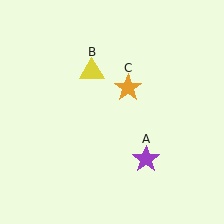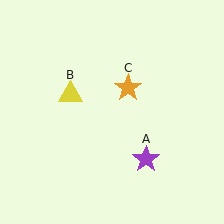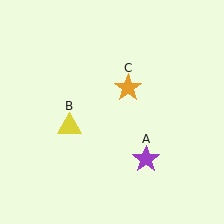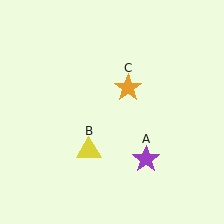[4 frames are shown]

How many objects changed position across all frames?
1 object changed position: yellow triangle (object B).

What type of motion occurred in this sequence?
The yellow triangle (object B) rotated counterclockwise around the center of the scene.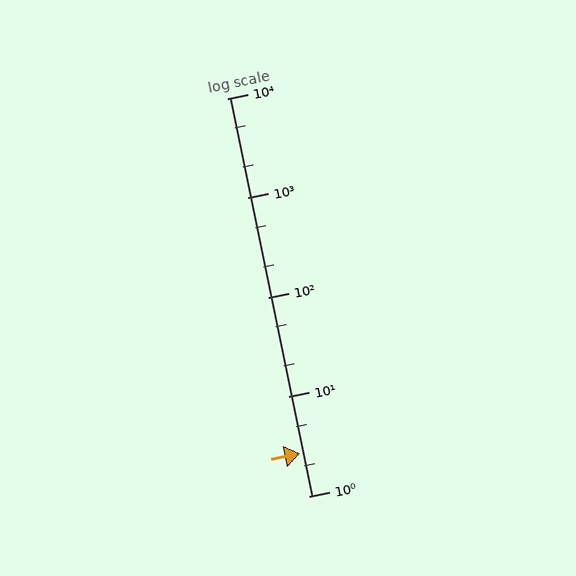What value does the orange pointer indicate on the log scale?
The pointer indicates approximately 2.7.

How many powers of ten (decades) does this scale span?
The scale spans 4 decades, from 1 to 10000.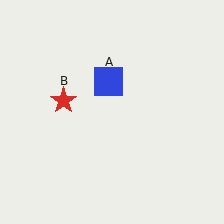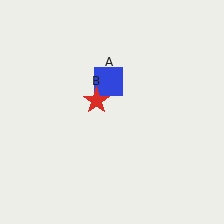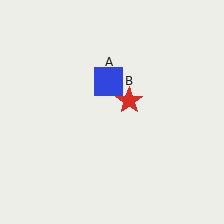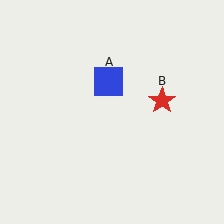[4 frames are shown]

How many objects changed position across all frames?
1 object changed position: red star (object B).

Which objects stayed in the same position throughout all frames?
Blue square (object A) remained stationary.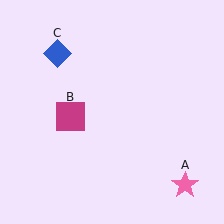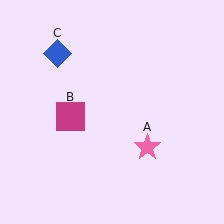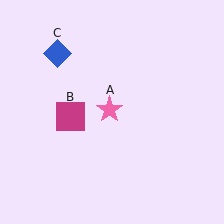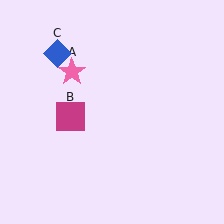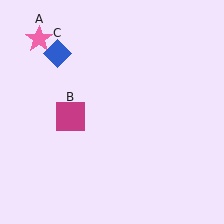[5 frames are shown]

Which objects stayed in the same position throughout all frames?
Magenta square (object B) and blue diamond (object C) remained stationary.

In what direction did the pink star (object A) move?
The pink star (object A) moved up and to the left.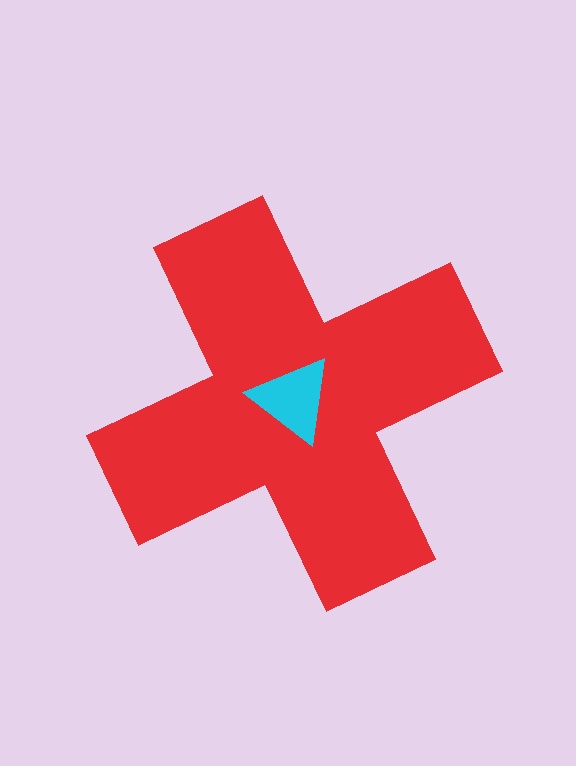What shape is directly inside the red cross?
The cyan triangle.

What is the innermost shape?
The cyan triangle.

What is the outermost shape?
The red cross.